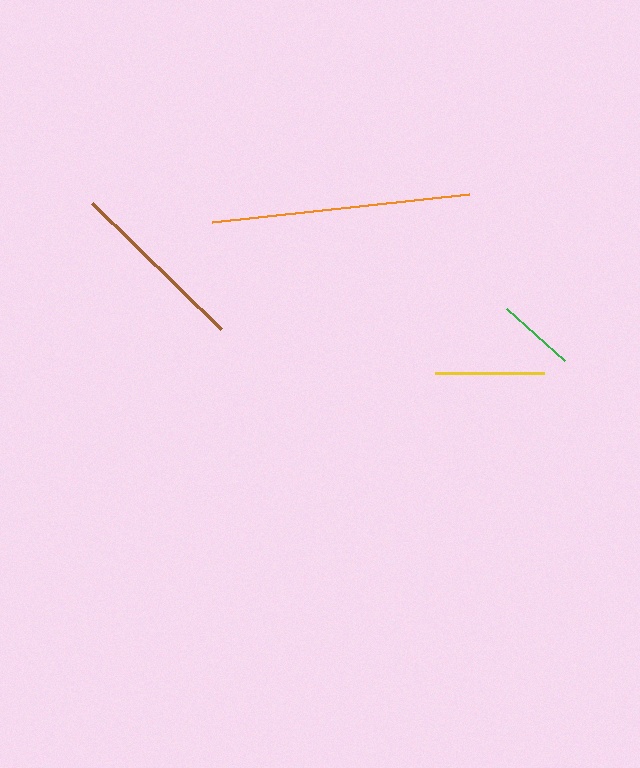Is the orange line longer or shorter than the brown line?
The orange line is longer than the brown line.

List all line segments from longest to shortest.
From longest to shortest: orange, brown, yellow, green.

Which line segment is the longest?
The orange line is the longest at approximately 259 pixels.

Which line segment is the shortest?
The green line is the shortest at approximately 78 pixels.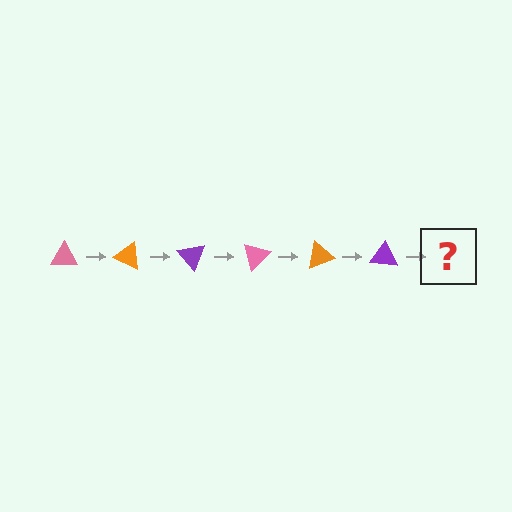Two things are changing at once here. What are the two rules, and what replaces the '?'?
The two rules are that it rotates 25 degrees each step and the color cycles through pink, orange, and purple. The '?' should be a pink triangle, rotated 150 degrees from the start.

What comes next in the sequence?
The next element should be a pink triangle, rotated 150 degrees from the start.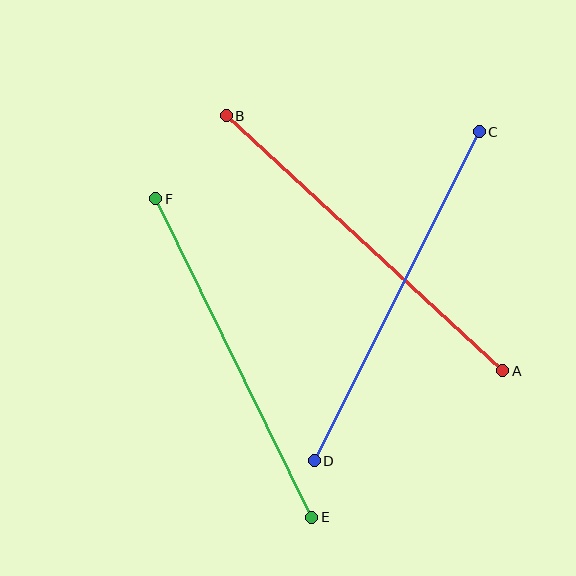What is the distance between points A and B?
The distance is approximately 376 pixels.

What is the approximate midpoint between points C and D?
The midpoint is at approximately (397, 296) pixels.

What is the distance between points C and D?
The distance is approximately 368 pixels.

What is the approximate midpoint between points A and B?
The midpoint is at approximately (365, 243) pixels.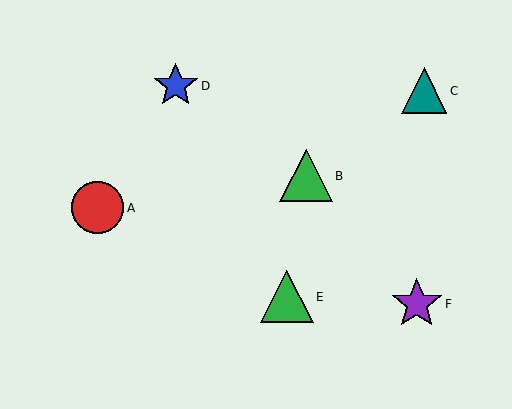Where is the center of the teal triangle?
The center of the teal triangle is at (424, 91).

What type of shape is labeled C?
Shape C is a teal triangle.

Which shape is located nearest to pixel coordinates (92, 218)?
The red circle (labeled A) at (98, 208) is nearest to that location.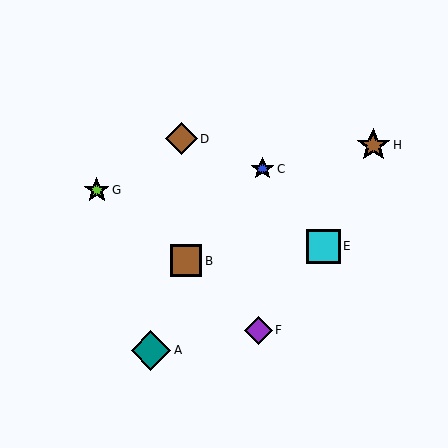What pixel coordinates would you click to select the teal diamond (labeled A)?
Click at (151, 350) to select the teal diamond A.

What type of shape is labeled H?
Shape H is a brown star.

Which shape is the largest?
The teal diamond (labeled A) is the largest.